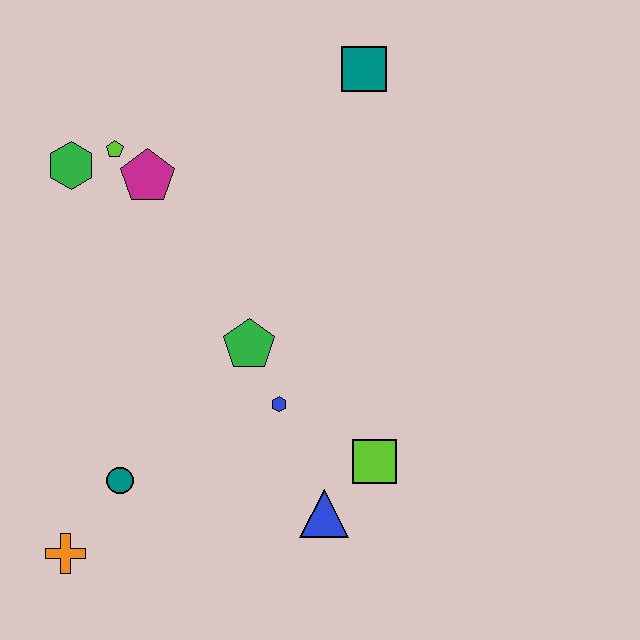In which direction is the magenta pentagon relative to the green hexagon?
The magenta pentagon is to the right of the green hexagon.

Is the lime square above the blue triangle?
Yes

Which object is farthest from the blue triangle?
The teal square is farthest from the blue triangle.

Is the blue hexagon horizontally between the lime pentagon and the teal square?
Yes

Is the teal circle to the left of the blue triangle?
Yes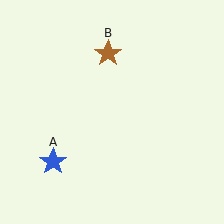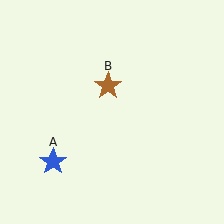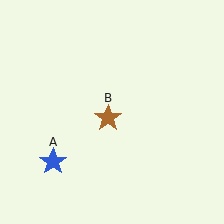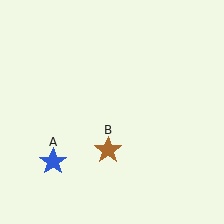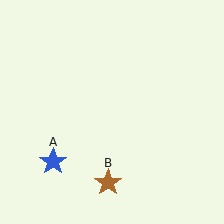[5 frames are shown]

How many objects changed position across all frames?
1 object changed position: brown star (object B).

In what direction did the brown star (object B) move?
The brown star (object B) moved down.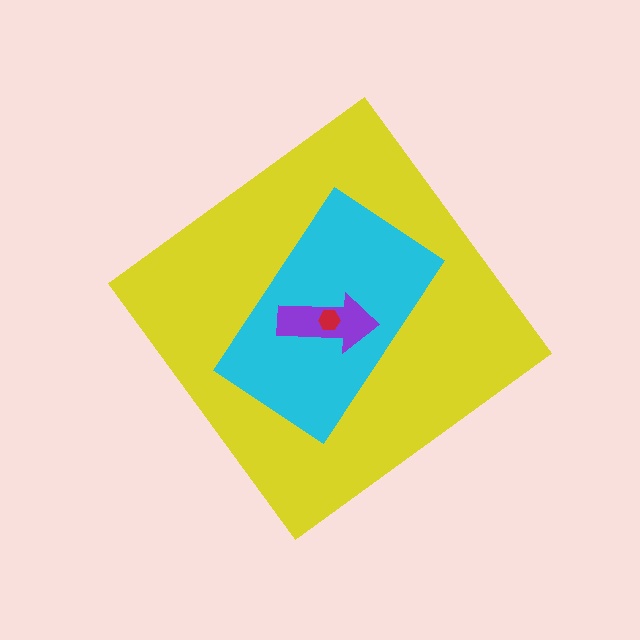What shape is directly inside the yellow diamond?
The cyan rectangle.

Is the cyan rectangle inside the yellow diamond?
Yes.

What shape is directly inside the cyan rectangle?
The purple arrow.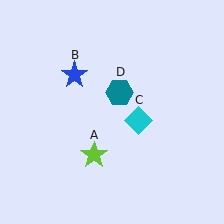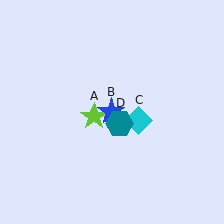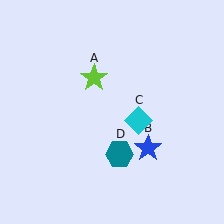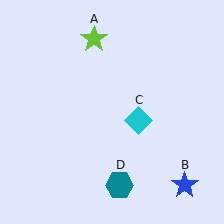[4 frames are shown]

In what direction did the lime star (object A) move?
The lime star (object A) moved up.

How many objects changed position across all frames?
3 objects changed position: lime star (object A), blue star (object B), teal hexagon (object D).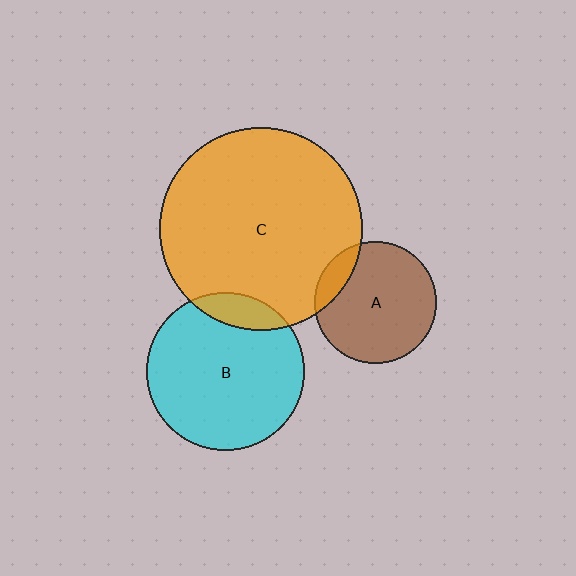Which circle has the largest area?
Circle C (orange).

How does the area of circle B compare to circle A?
Approximately 1.7 times.